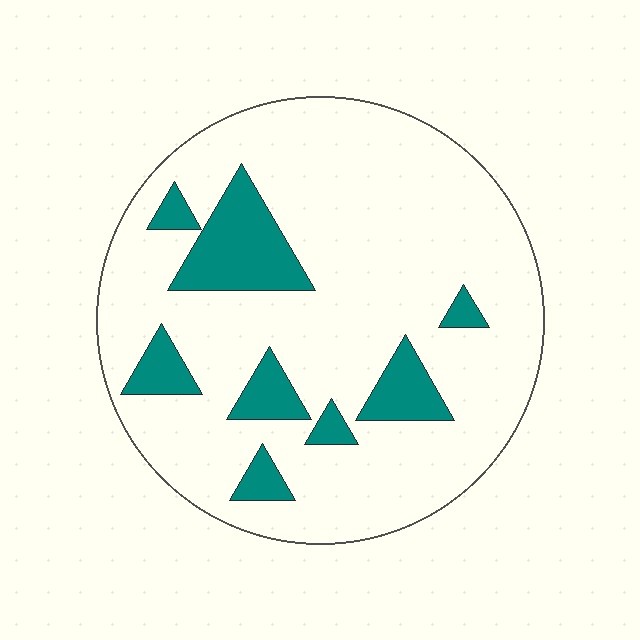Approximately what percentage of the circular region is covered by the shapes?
Approximately 15%.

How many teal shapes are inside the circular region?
8.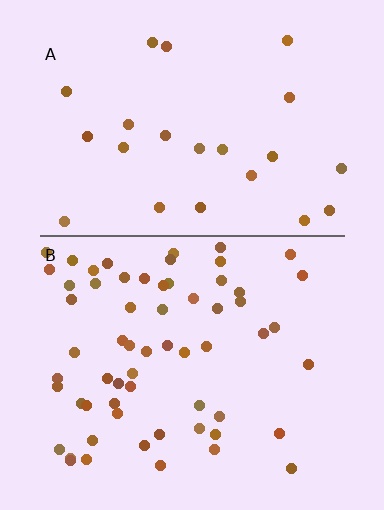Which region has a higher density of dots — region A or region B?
B (the bottom).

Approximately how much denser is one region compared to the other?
Approximately 2.6× — region B over region A.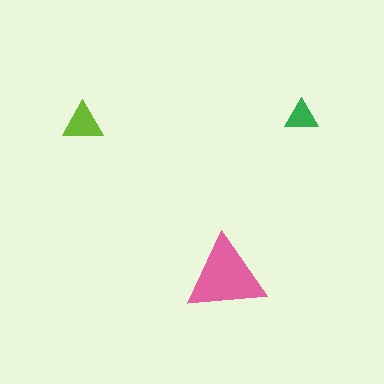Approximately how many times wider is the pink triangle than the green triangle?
About 2.5 times wider.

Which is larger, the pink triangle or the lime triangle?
The pink one.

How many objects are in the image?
There are 3 objects in the image.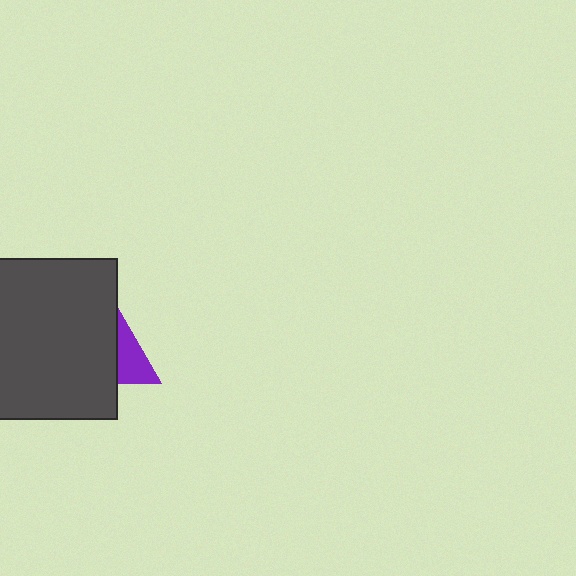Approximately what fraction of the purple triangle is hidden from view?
Roughly 64% of the purple triangle is hidden behind the dark gray rectangle.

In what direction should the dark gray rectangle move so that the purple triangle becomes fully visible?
The dark gray rectangle should move left. That is the shortest direction to clear the overlap and leave the purple triangle fully visible.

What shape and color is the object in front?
The object in front is a dark gray rectangle.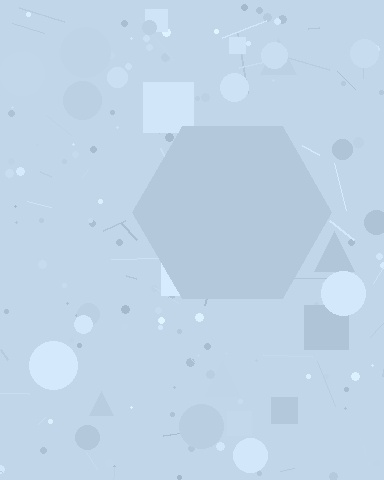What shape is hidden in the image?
A hexagon is hidden in the image.